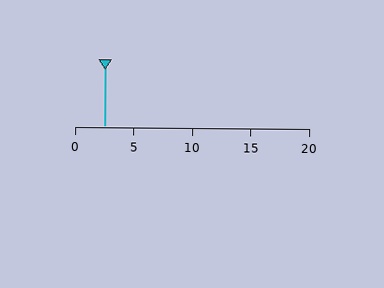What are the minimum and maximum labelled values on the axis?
The axis runs from 0 to 20.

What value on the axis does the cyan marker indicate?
The marker indicates approximately 2.5.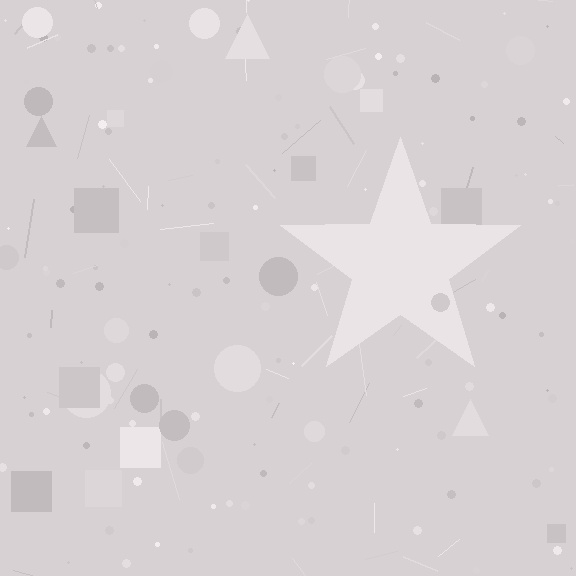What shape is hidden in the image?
A star is hidden in the image.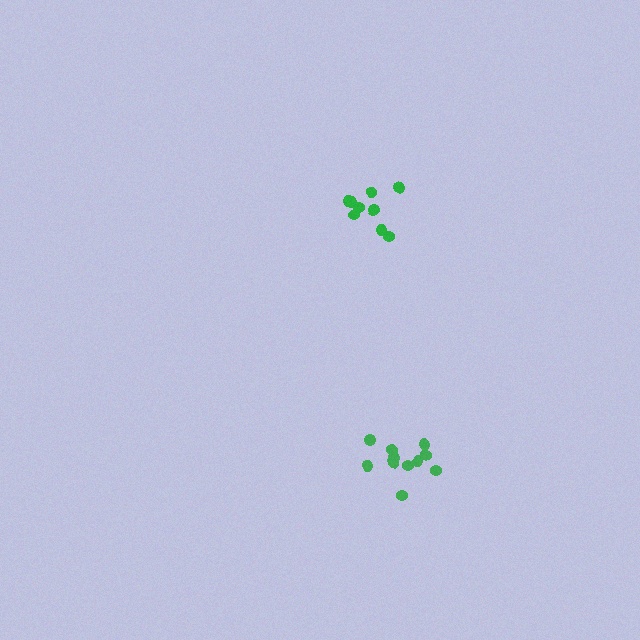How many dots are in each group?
Group 1: 9 dots, Group 2: 12 dots (21 total).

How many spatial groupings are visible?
There are 2 spatial groupings.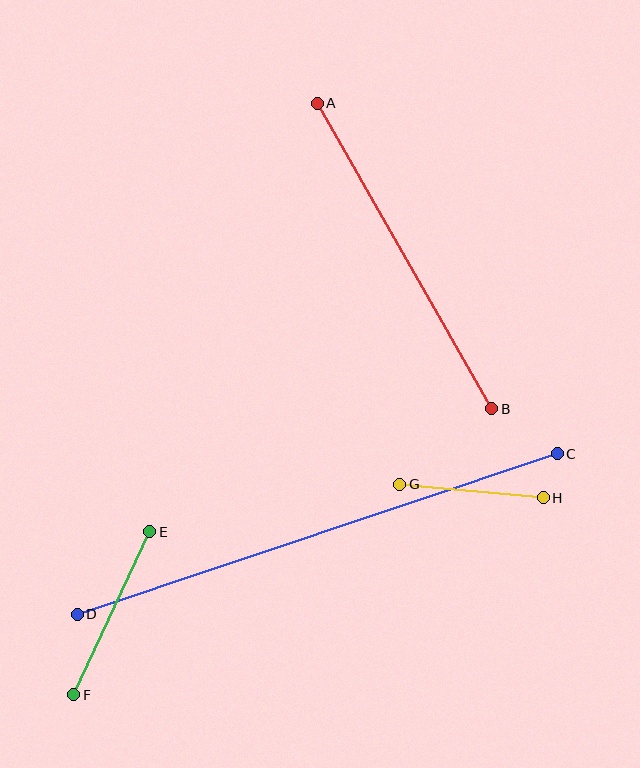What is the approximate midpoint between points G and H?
The midpoint is at approximately (471, 491) pixels.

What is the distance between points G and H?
The distance is approximately 144 pixels.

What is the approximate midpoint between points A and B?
The midpoint is at approximately (404, 256) pixels.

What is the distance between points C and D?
The distance is approximately 506 pixels.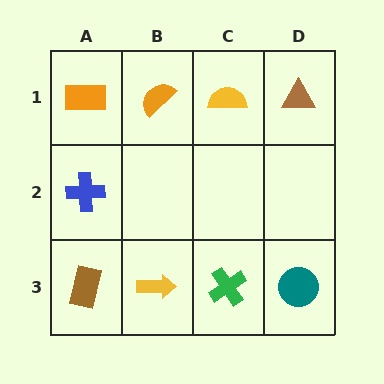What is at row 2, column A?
A blue cross.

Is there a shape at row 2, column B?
No, that cell is empty.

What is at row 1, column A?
An orange rectangle.